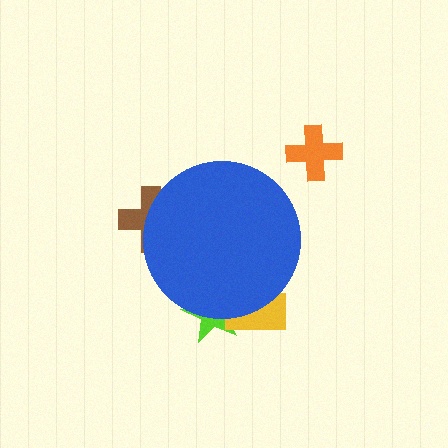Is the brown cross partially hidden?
Yes, the brown cross is partially hidden behind the blue circle.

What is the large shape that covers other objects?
A blue circle.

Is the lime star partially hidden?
Yes, the lime star is partially hidden behind the blue circle.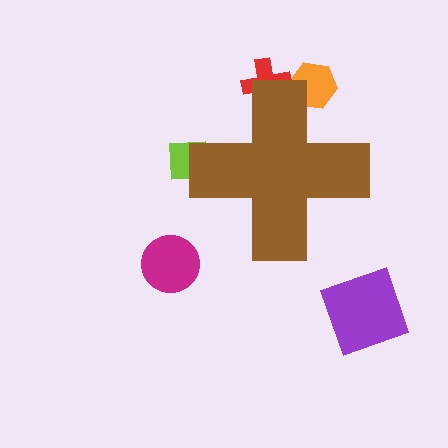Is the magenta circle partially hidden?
No, the magenta circle is fully visible.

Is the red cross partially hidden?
Yes, the red cross is partially hidden behind the brown cross.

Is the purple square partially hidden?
No, the purple square is fully visible.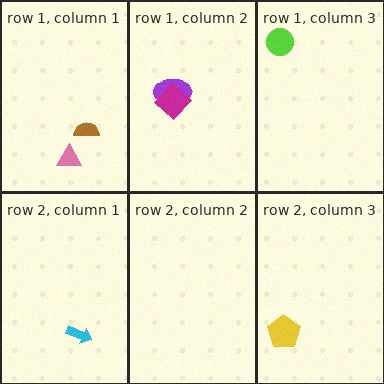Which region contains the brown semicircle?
The row 1, column 1 region.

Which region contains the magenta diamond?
The row 1, column 2 region.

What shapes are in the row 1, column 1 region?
The brown semicircle, the pink triangle.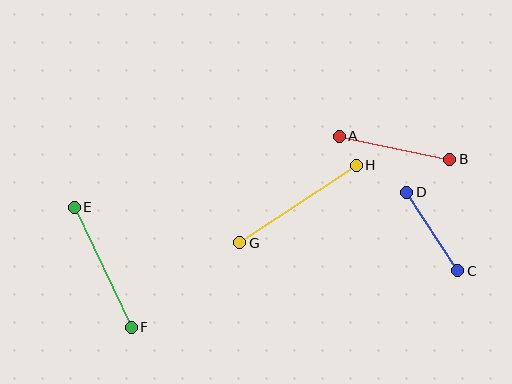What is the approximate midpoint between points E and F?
The midpoint is at approximately (103, 267) pixels.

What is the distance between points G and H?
The distance is approximately 140 pixels.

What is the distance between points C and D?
The distance is approximately 93 pixels.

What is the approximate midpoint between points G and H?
The midpoint is at approximately (298, 204) pixels.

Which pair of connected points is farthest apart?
Points G and H are farthest apart.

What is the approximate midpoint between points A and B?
The midpoint is at approximately (395, 148) pixels.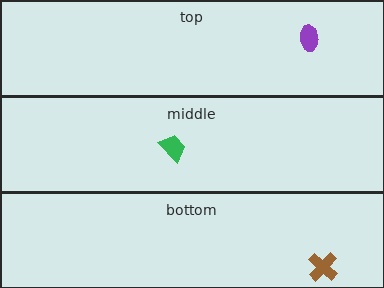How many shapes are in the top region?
1.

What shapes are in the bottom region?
The brown cross.